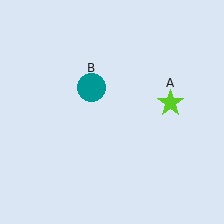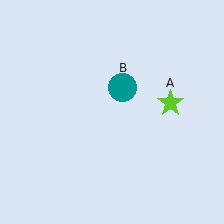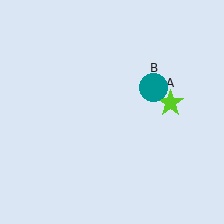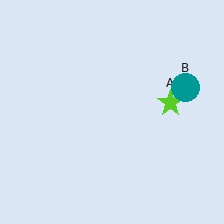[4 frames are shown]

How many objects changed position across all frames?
1 object changed position: teal circle (object B).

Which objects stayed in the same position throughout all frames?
Lime star (object A) remained stationary.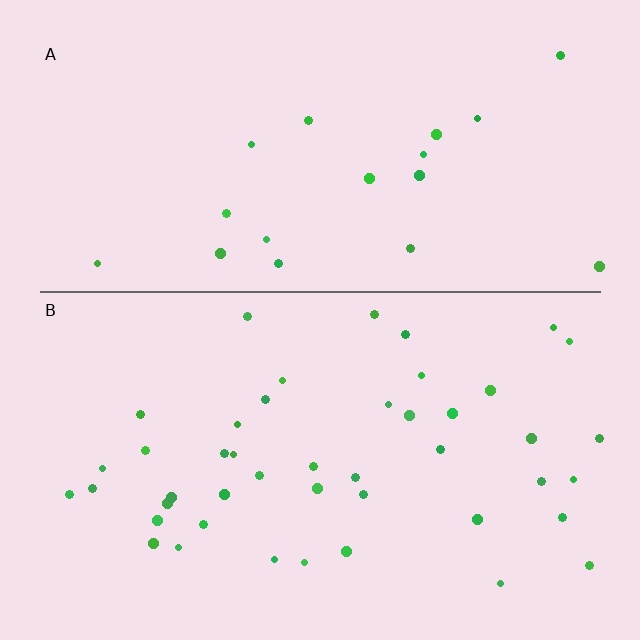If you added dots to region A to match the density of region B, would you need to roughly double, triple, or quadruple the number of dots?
Approximately double.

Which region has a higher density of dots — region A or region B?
B (the bottom).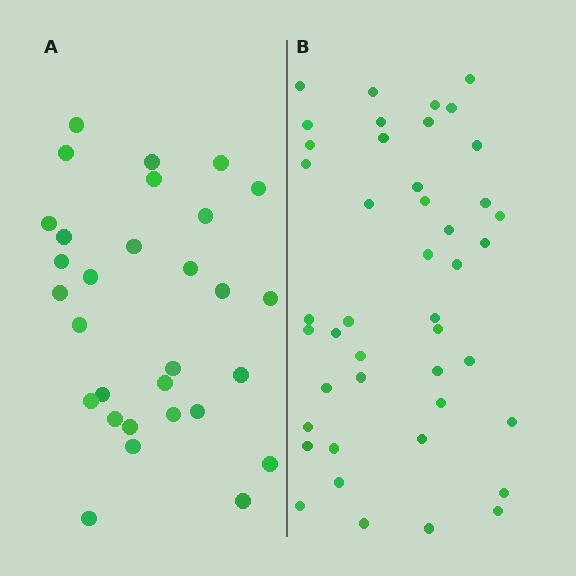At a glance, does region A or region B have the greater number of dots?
Region B (the right region) has more dots.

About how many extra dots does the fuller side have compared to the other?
Region B has approximately 15 more dots than region A.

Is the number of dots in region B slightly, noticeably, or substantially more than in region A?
Region B has substantially more. The ratio is roughly 1.5 to 1.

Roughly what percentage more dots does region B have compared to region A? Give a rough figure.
About 45% more.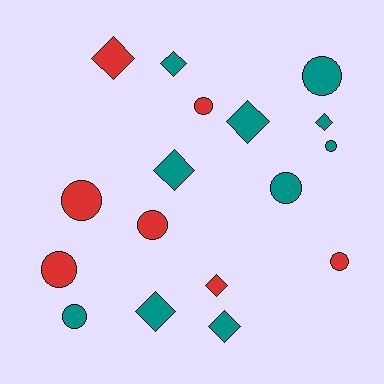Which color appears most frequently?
Teal, with 10 objects.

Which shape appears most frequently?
Circle, with 9 objects.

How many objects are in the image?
There are 17 objects.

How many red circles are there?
There are 5 red circles.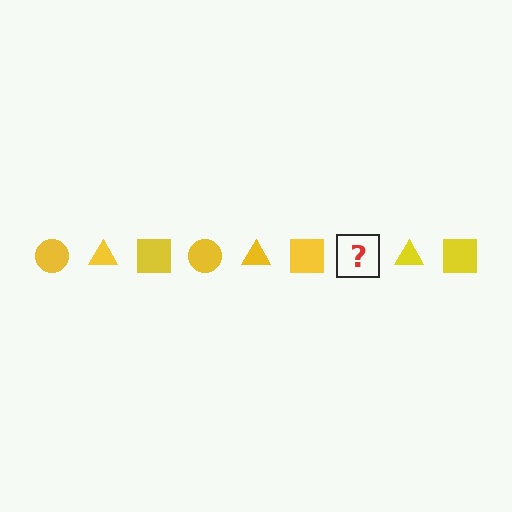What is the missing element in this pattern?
The missing element is a yellow circle.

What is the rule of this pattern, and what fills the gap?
The rule is that the pattern cycles through circle, triangle, square shapes in yellow. The gap should be filled with a yellow circle.